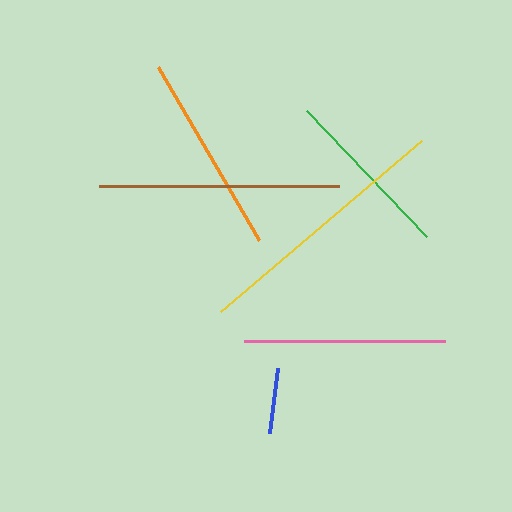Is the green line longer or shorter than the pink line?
The pink line is longer than the green line.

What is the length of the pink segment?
The pink segment is approximately 200 pixels long.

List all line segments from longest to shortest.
From longest to shortest: yellow, brown, pink, orange, green, blue.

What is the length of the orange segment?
The orange segment is approximately 200 pixels long.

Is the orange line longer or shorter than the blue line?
The orange line is longer than the blue line.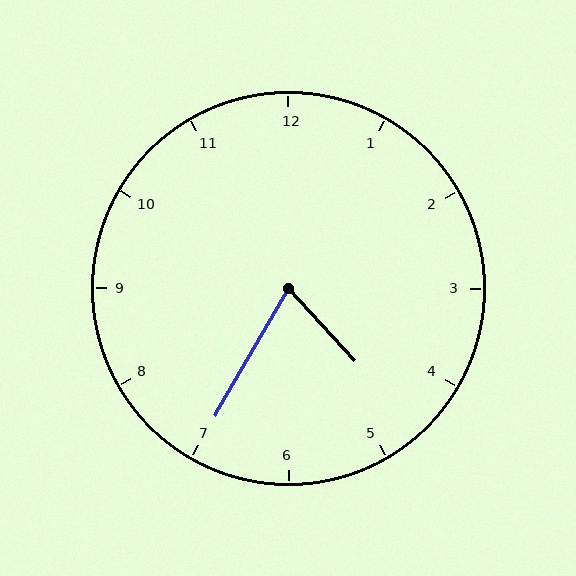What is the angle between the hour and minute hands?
Approximately 72 degrees.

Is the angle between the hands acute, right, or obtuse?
It is acute.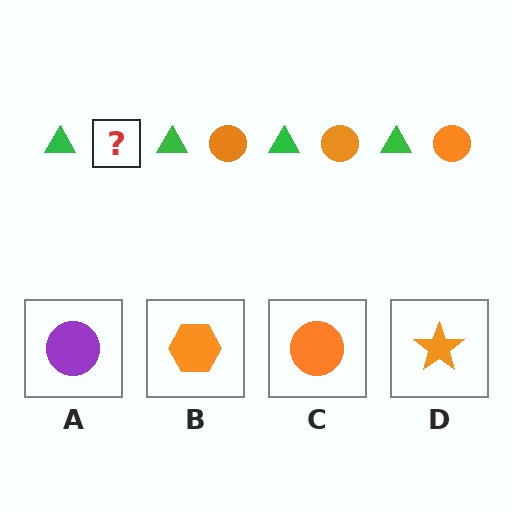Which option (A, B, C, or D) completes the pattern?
C.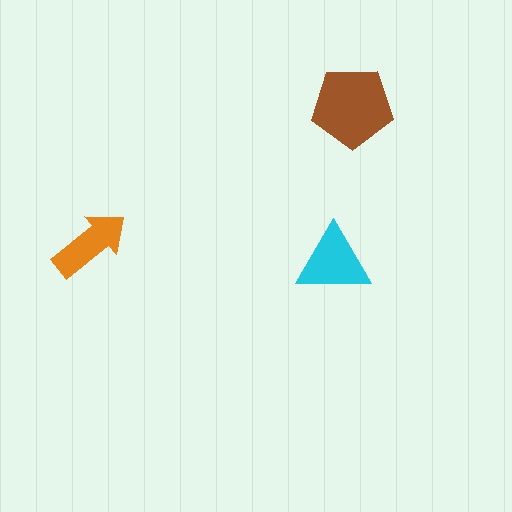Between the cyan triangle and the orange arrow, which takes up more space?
The cyan triangle.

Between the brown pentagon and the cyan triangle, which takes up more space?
The brown pentagon.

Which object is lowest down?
The cyan triangle is bottommost.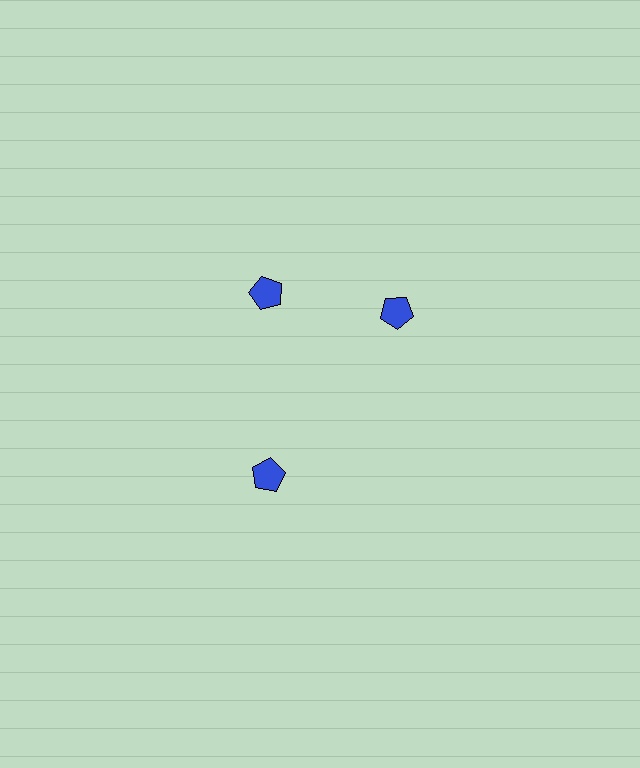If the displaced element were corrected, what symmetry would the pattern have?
It would have 3-fold rotational symmetry — the pattern would map onto itself every 120 degrees.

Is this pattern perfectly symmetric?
No. The 3 blue pentagons are arranged in a ring, but one element near the 3 o'clock position is rotated out of alignment along the ring, breaking the 3-fold rotational symmetry.